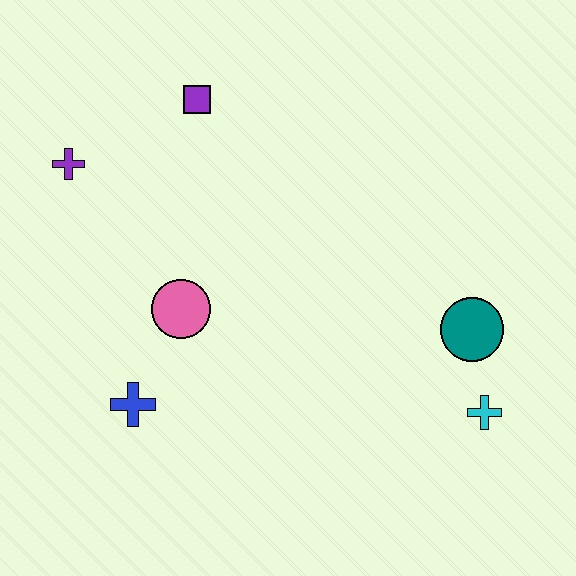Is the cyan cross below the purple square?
Yes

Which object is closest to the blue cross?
The pink circle is closest to the blue cross.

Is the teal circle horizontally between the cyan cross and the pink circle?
Yes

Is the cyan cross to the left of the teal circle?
No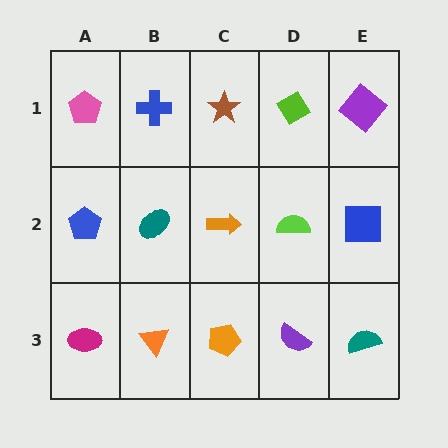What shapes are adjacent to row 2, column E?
A purple diamond (row 1, column E), a teal semicircle (row 3, column E), a lime semicircle (row 2, column D).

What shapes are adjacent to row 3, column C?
An orange arrow (row 2, column C), an orange triangle (row 3, column B), a purple semicircle (row 3, column D).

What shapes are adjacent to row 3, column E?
A blue square (row 2, column E), a purple semicircle (row 3, column D).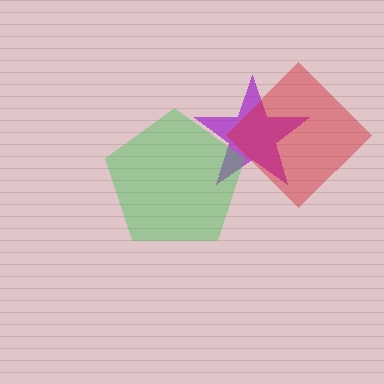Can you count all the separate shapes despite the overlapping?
Yes, there are 3 separate shapes.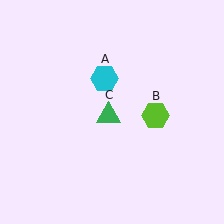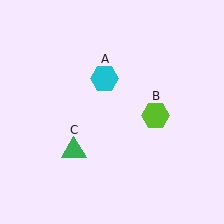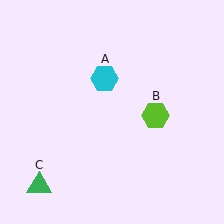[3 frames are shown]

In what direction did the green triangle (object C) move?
The green triangle (object C) moved down and to the left.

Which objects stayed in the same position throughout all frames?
Cyan hexagon (object A) and lime hexagon (object B) remained stationary.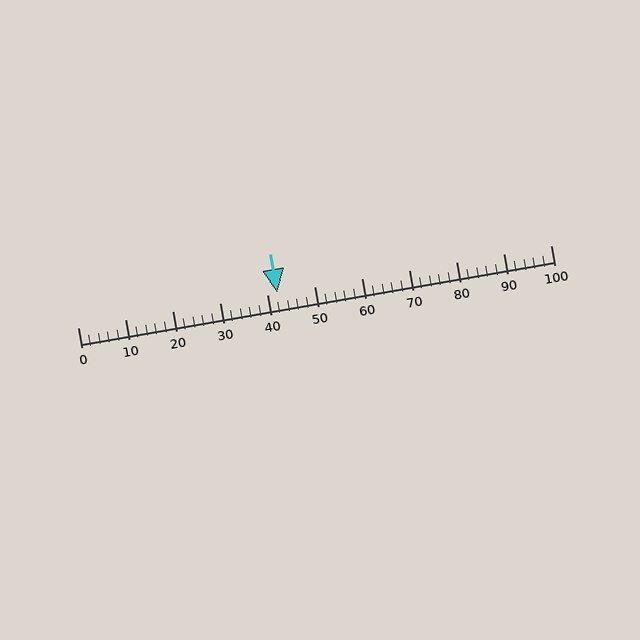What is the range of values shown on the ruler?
The ruler shows values from 0 to 100.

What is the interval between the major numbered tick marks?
The major tick marks are spaced 10 units apart.